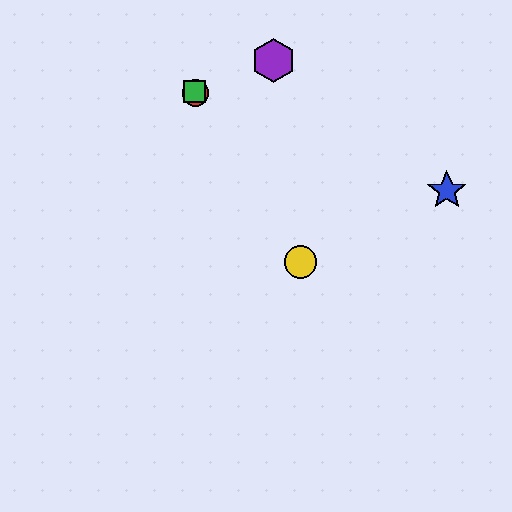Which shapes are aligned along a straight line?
The red circle, the green square, the yellow circle are aligned along a straight line.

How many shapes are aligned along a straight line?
3 shapes (the red circle, the green square, the yellow circle) are aligned along a straight line.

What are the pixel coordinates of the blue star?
The blue star is at (447, 190).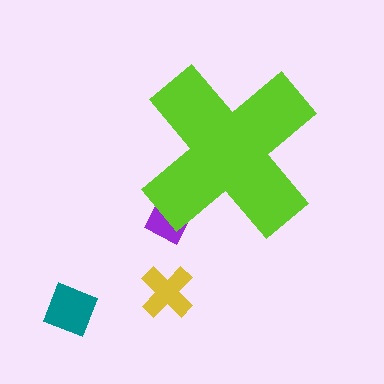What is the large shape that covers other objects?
A lime cross.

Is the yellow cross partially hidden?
No, the yellow cross is fully visible.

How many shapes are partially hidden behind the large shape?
1 shape is partially hidden.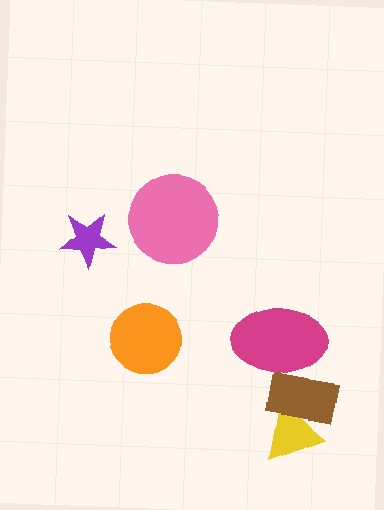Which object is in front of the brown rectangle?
The magenta ellipse is in front of the brown rectangle.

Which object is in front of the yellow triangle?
The brown rectangle is in front of the yellow triangle.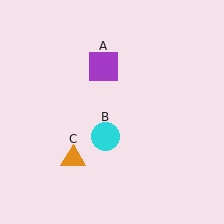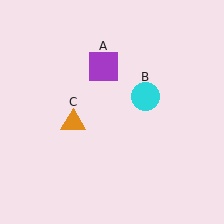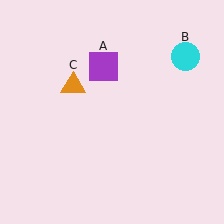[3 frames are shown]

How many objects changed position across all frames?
2 objects changed position: cyan circle (object B), orange triangle (object C).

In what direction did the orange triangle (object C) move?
The orange triangle (object C) moved up.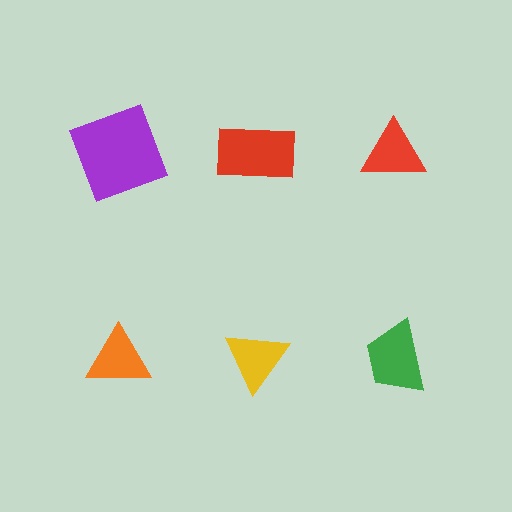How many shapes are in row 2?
3 shapes.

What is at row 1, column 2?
A red rectangle.